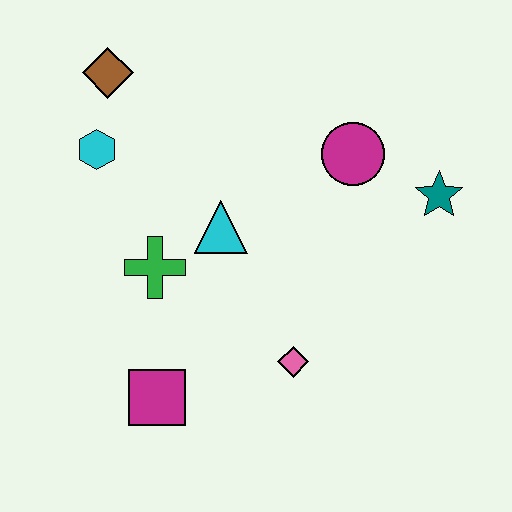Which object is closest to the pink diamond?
The magenta square is closest to the pink diamond.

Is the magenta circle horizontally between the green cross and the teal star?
Yes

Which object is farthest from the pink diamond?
The brown diamond is farthest from the pink diamond.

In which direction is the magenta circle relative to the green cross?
The magenta circle is to the right of the green cross.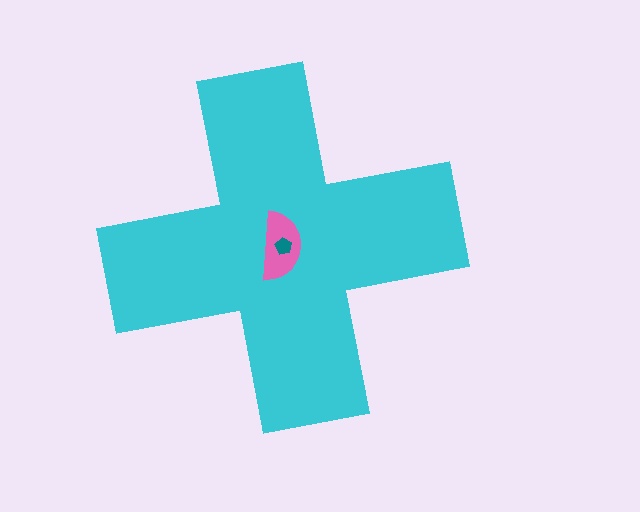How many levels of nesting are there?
3.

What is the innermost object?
The teal pentagon.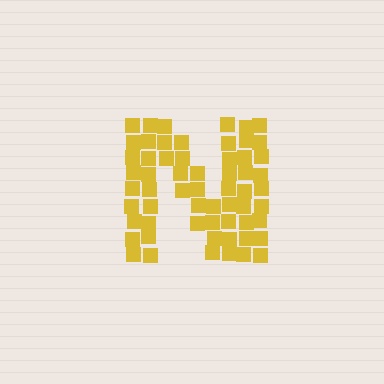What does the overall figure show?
The overall figure shows the letter N.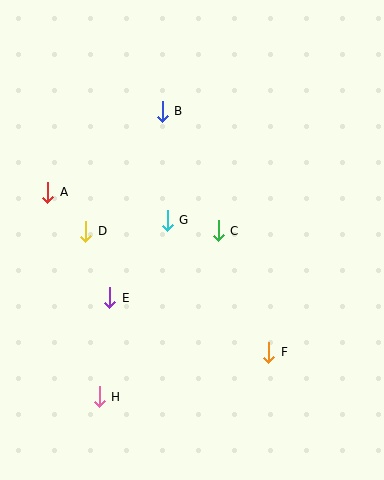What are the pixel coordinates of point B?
Point B is at (162, 111).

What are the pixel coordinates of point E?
Point E is at (110, 298).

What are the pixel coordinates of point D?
Point D is at (86, 231).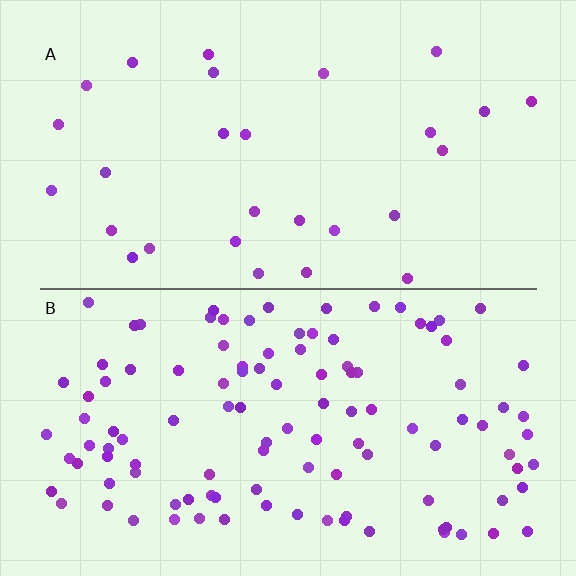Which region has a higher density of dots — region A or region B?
B (the bottom).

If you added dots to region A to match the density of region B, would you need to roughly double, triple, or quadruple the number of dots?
Approximately quadruple.